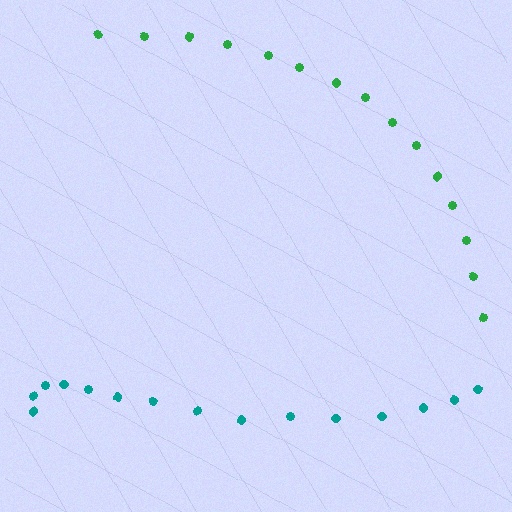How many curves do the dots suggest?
There are 2 distinct paths.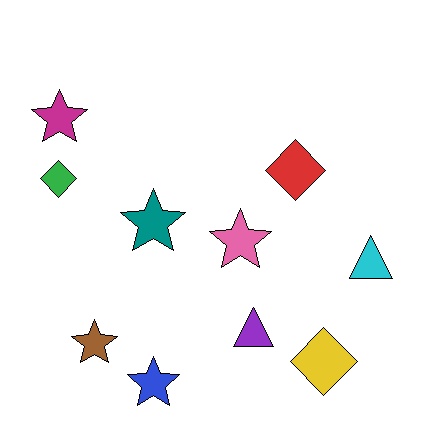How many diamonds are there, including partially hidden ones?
There are 3 diamonds.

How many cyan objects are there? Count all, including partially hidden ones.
There is 1 cyan object.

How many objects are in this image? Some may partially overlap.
There are 10 objects.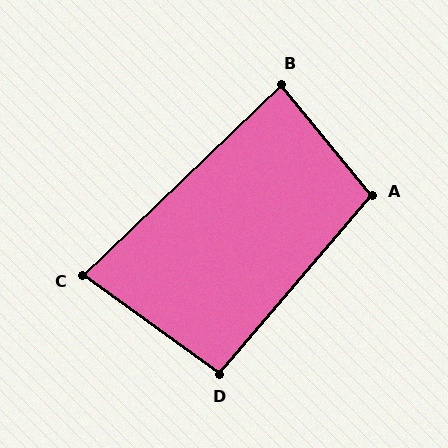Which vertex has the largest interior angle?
A, at approximately 100 degrees.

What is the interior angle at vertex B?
Approximately 86 degrees (approximately right).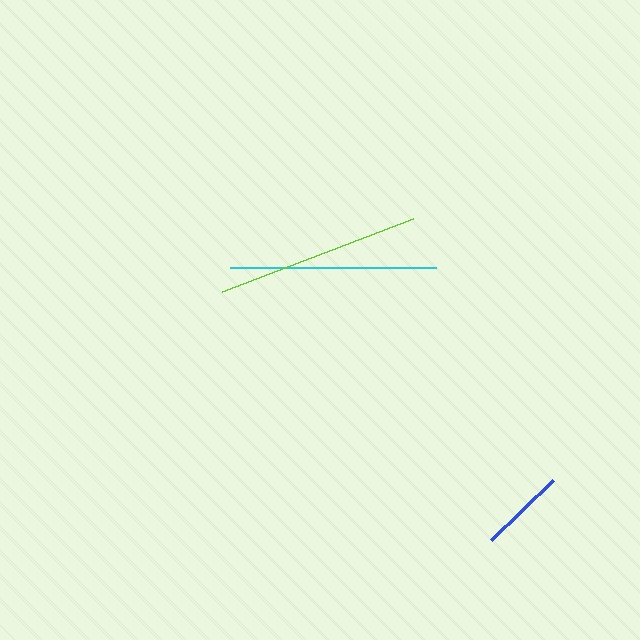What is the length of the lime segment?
The lime segment is approximately 205 pixels long.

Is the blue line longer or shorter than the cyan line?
The cyan line is longer than the blue line.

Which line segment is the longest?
The cyan line is the longest at approximately 206 pixels.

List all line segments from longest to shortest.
From longest to shortest: cyan, lime, blue.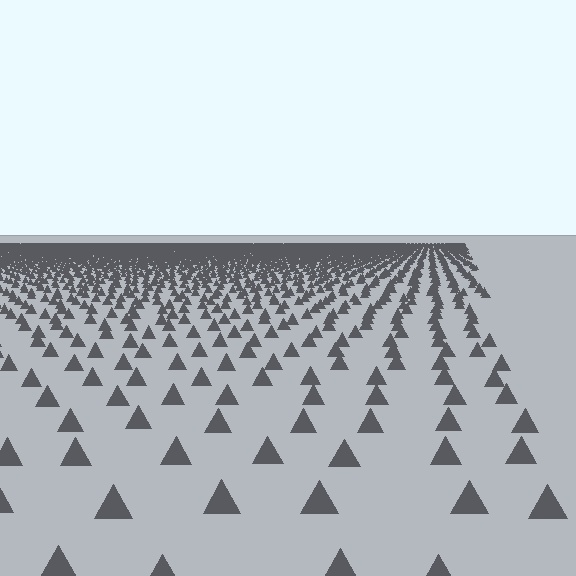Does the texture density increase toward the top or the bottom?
Density increases toward the top.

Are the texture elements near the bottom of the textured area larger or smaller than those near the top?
Larger. Near the bottom, elements are closer to the viewer and appear at a bigger on-screen size.